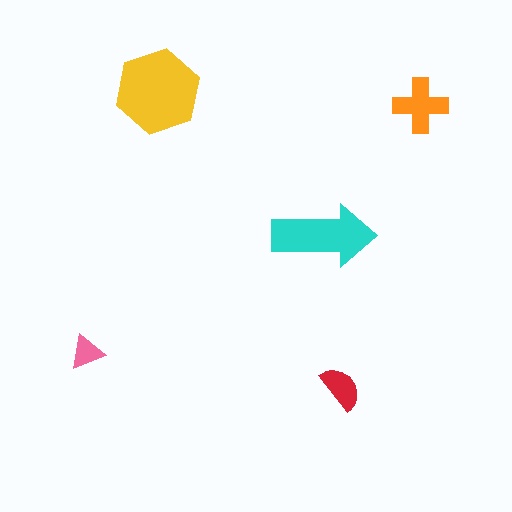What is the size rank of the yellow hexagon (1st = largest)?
1st.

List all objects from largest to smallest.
The yellow hexagon, the cyan arrow, the orange cross, the red semicircle, the pink triangle.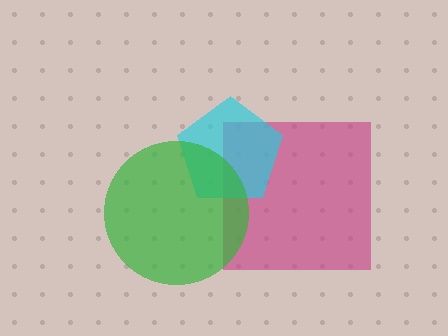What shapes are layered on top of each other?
The layered shapes are: a magenta square, a cyan pentagon, a green circle.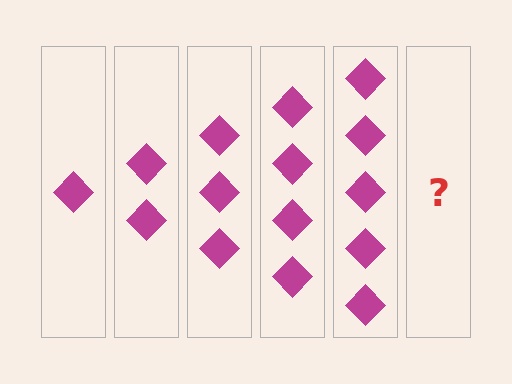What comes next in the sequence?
The next element should be 6 diamonds.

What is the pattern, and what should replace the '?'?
The pattern is that each step adds one more diamond. The '?' should be 6 diamonds.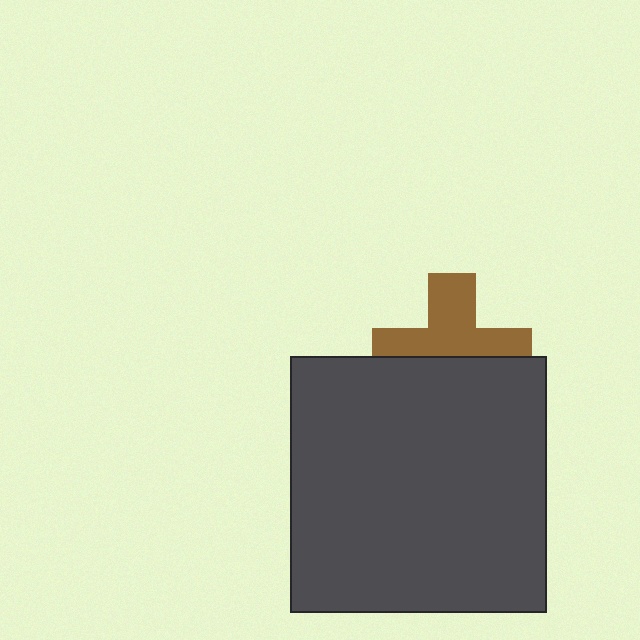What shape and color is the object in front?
The object in front is a dark gray square.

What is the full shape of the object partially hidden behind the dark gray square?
The partially hidden object is a brown cross.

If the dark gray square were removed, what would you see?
You would see the complete brown cross.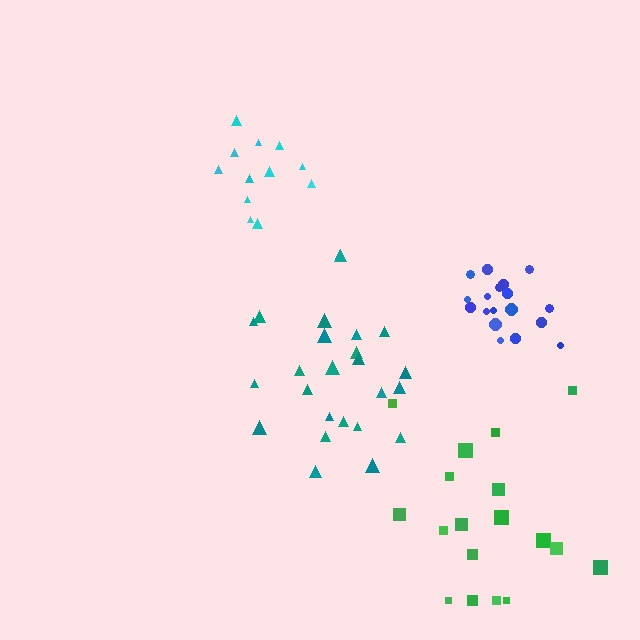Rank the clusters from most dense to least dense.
blue, cyan, teal, green.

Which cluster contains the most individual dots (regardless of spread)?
Teal (25).